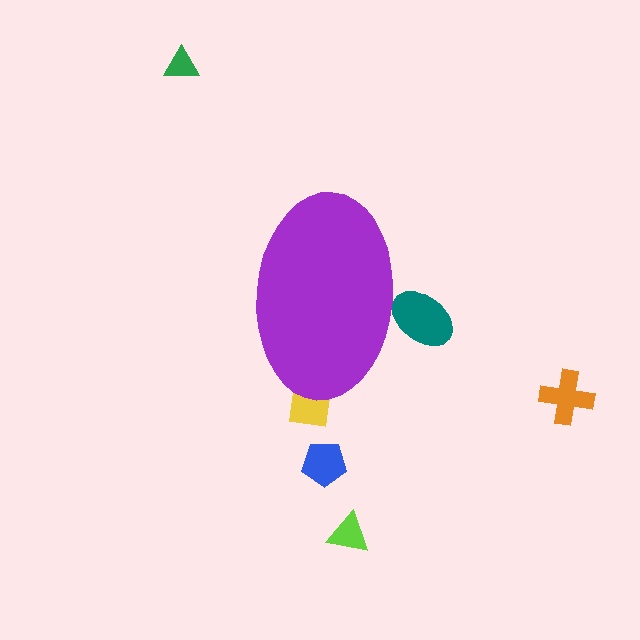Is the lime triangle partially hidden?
No, the lime triangle is fully visible.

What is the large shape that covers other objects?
A purple ellipse.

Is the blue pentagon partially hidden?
No, the blue pentagon is fully visible.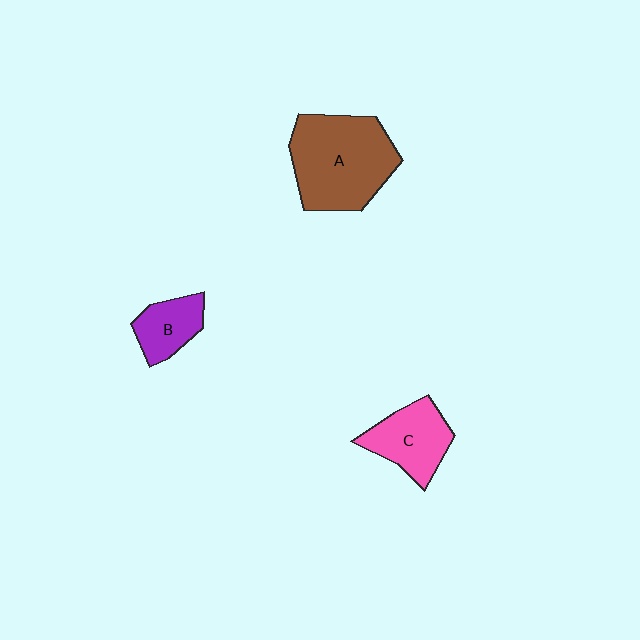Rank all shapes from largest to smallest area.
From largest to smallest: A (brown), C (pink), B (purple).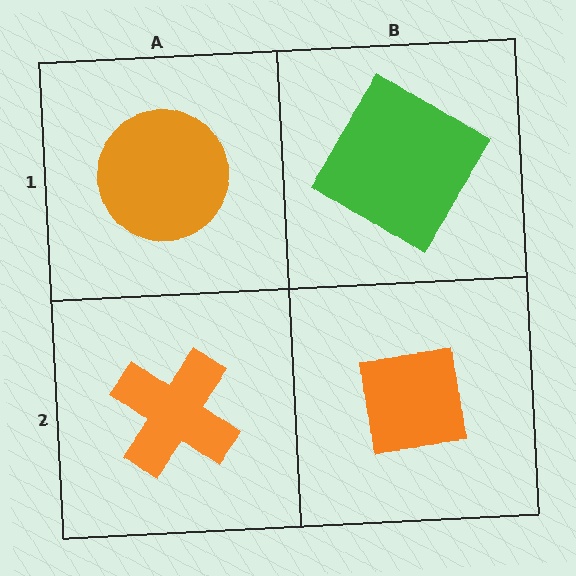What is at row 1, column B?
A green diamond.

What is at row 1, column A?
An orange circle.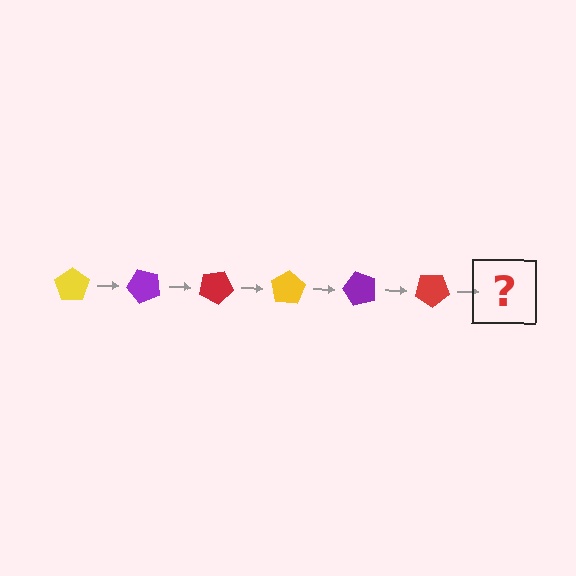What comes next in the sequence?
The next element should be a yellow pentagon, rotated 300 degrees from the start.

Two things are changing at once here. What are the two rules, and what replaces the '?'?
The two rules are that it rotates 50 degrees each step and the color cycles through yellow, purple, and red. The '?' should be a yellow pentagon, rotated 300 degrees from the start.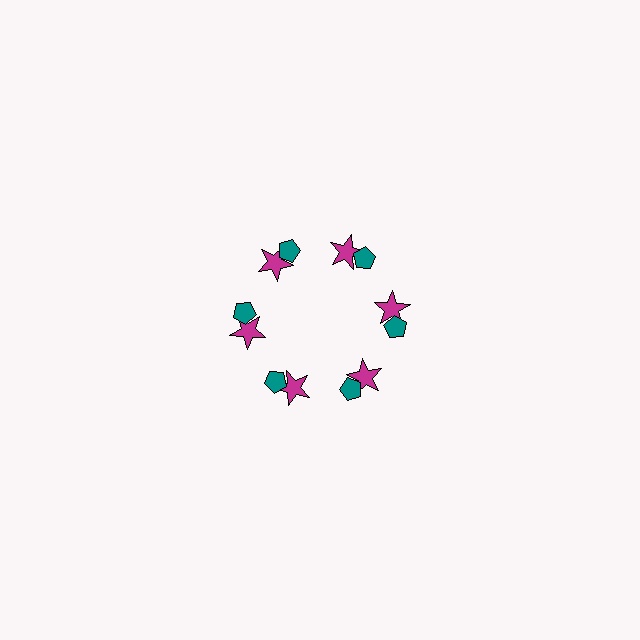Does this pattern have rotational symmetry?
Yes, this pattern has 6-fold rotational symmetry. It looks the same after rotating 60 degrees around the center.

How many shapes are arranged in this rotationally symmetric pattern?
There are 12 shapes, arranged in 6 groups of 2.